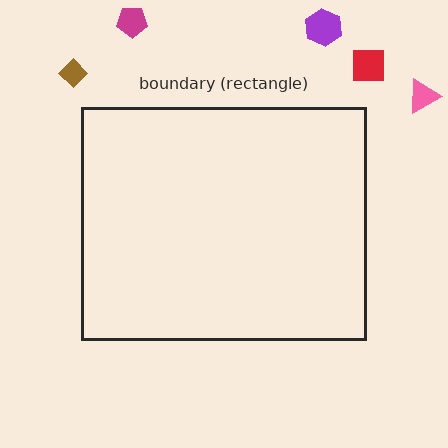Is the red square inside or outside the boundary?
Outside.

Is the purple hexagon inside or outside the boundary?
Outside.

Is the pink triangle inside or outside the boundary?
Outside.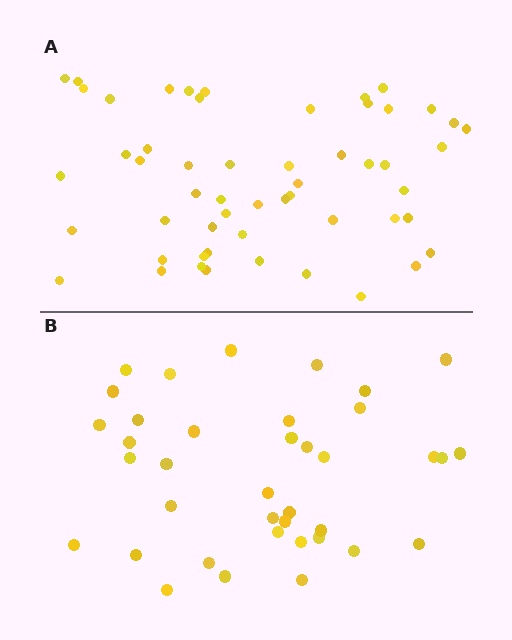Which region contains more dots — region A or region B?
Region A (the top region) has more dots.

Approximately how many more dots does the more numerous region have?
Region A has approximately 15 more dots than region B.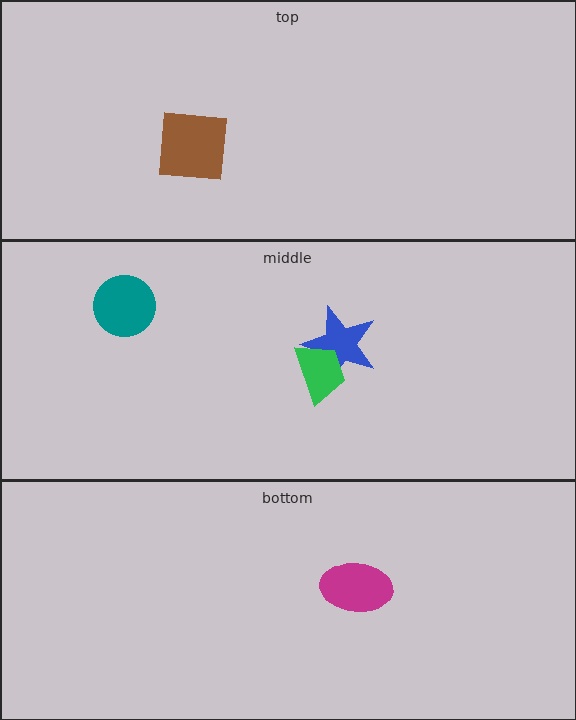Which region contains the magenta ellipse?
The bottom region.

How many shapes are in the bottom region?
1.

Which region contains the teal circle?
The middle region.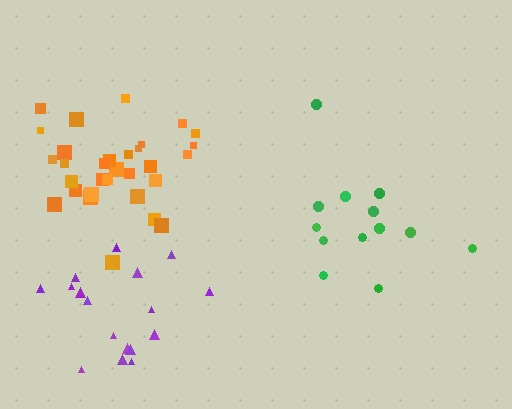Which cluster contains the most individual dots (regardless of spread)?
Orange (31).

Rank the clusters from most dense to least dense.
orange, purple, green.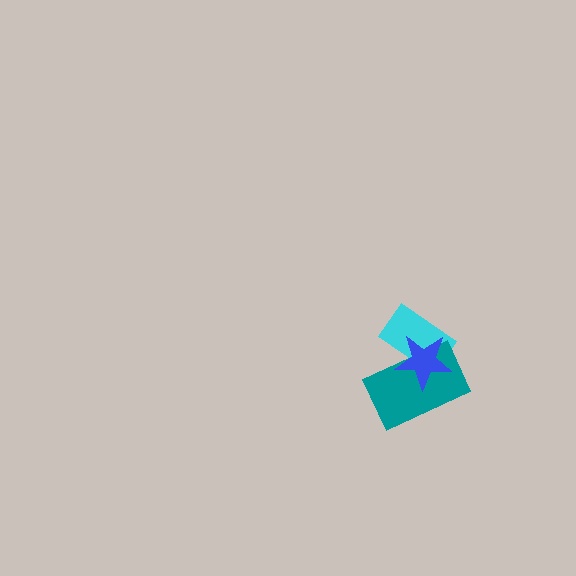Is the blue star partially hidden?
No, no other shape covers it.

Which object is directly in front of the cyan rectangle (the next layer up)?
The teal rectangle is directly in front of the cyan rectangle.